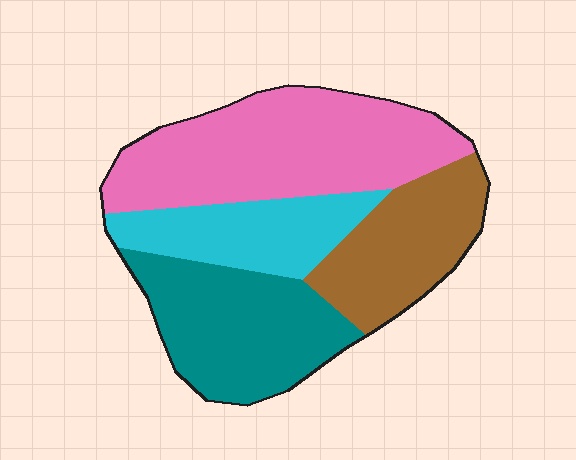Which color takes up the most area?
Pink, at roughly 35%.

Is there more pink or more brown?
Pink.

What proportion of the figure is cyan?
Cyan covers around 15% of the figure.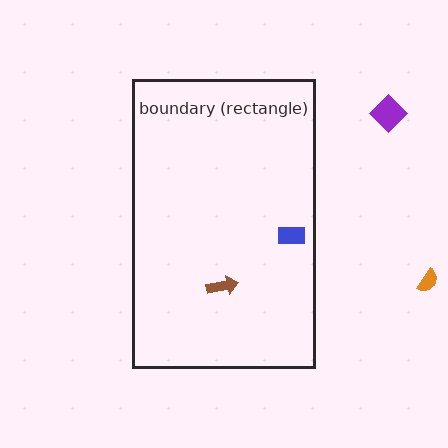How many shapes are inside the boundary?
2 inside, 2 outside.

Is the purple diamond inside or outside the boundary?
Outside.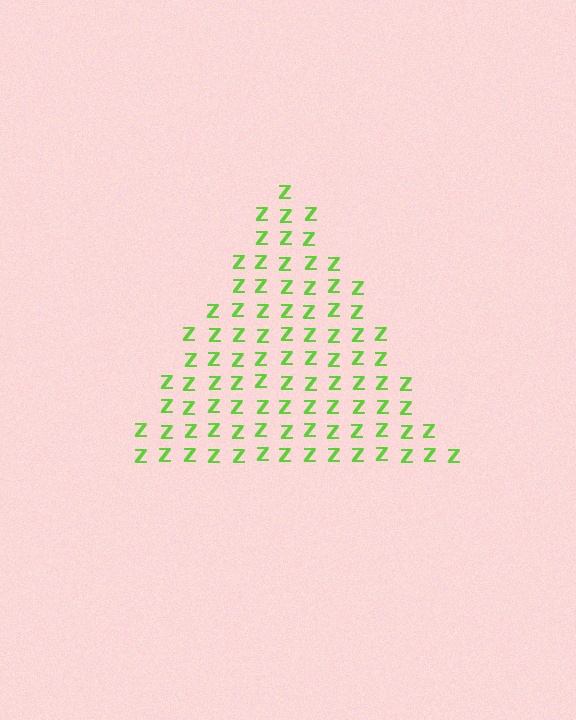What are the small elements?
The small elements are letter Z's.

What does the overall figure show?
The overall figure shows a triangle.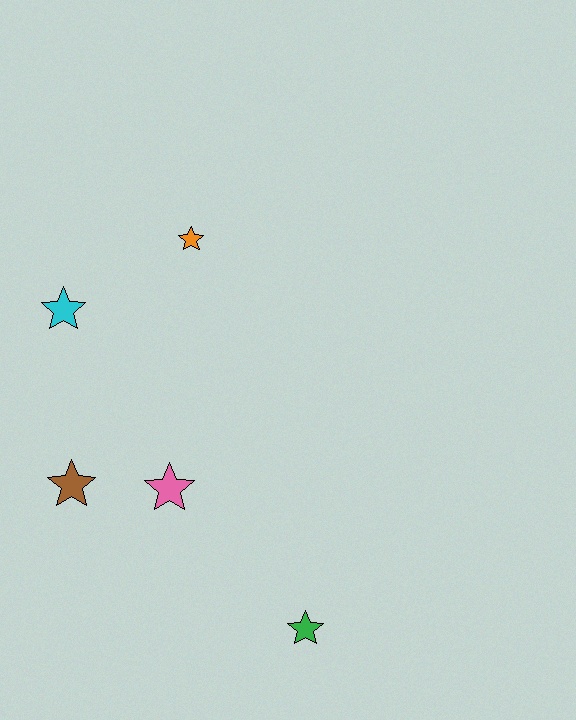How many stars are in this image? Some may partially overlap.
There are 5 stars.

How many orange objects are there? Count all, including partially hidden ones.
There is 1 orange object.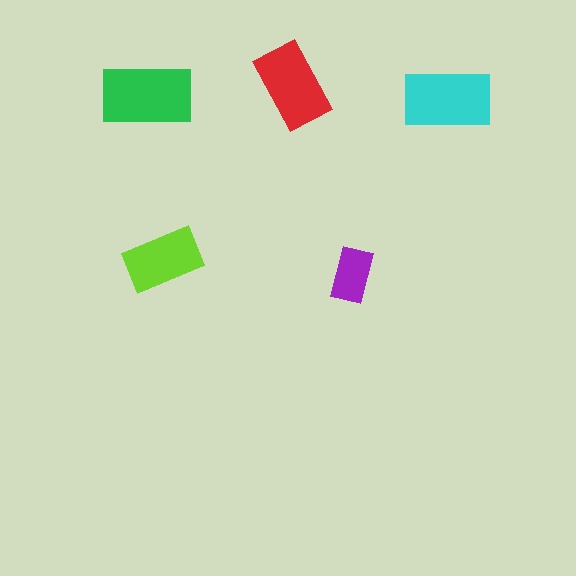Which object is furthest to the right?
The cyan rectangle is rightmost.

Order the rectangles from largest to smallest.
the green one, the cyan one, the red one, the lime one, the purple one.